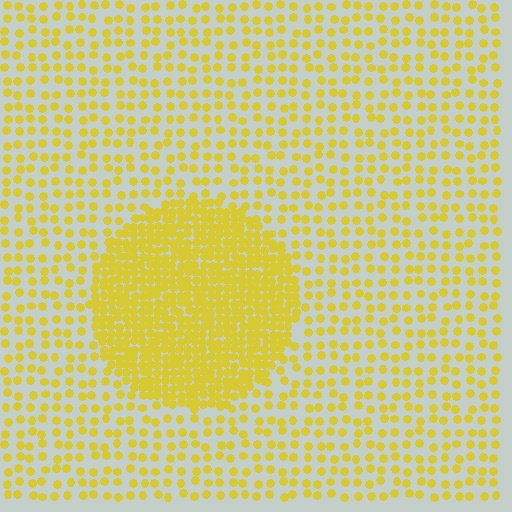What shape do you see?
I see a circle.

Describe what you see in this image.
The image contains small yellow elements arranged at two different densities. A circle-shaped region is visible where the elements are more densely packed than the surrounding area.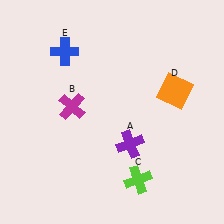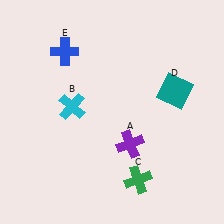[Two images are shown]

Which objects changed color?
B changed from magenta to cyan. C changed from lime to green. D changed from orange to teal.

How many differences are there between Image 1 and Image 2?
There are 3 differences between the two images.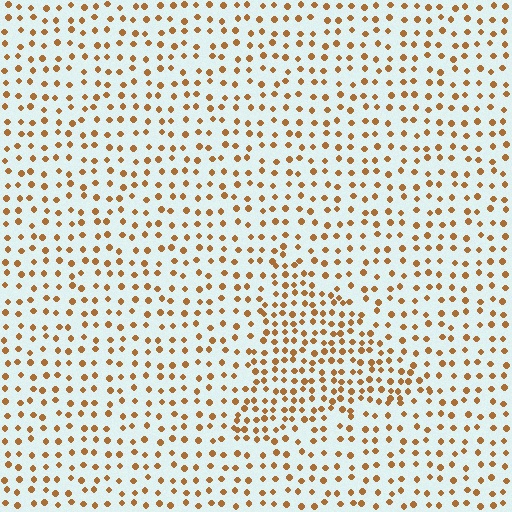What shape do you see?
I see a triangle.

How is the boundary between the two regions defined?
The boundary is defined by a change in element density (approximately 1.8x ratio). All elements are the same color, size, and shape.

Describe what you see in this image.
The image contains small brown elements arranged at two different densities. A triangle-shaped region is visible where the elements are more densely packed than the surrounding area.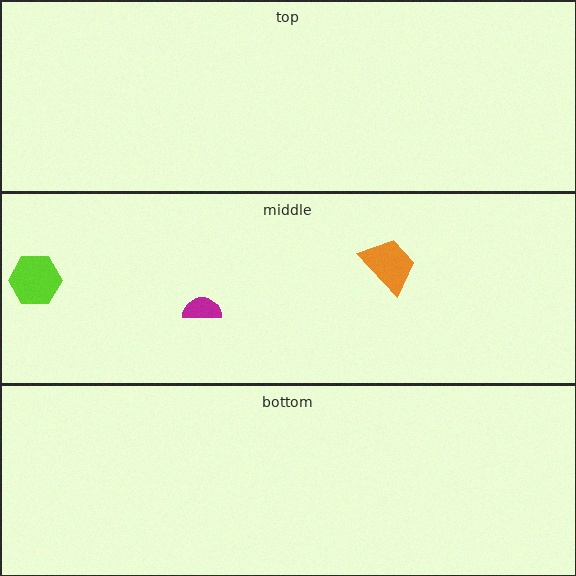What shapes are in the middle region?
The lime hexagon, the orange trapezoid, the magenta semicircle.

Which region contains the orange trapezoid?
The middle region.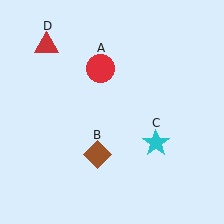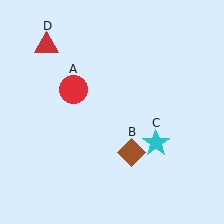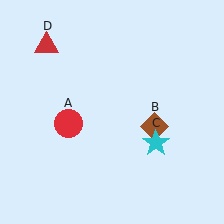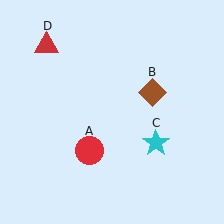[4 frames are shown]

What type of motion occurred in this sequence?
The red circle (object A), brown diamond (object B) rotated counterclockwise around the center of the scene.